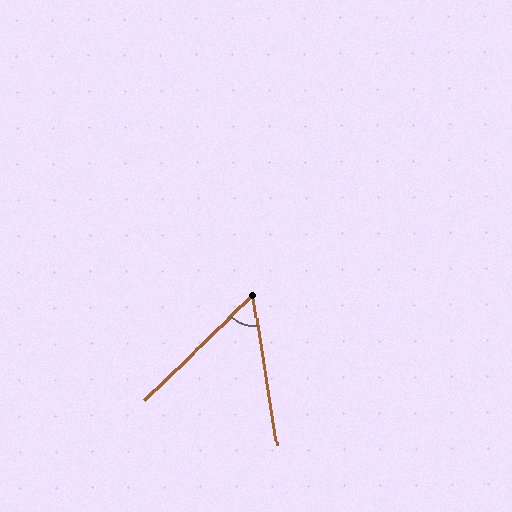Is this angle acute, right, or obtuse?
It is acute.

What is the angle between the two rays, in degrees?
Approximately 55 degrees.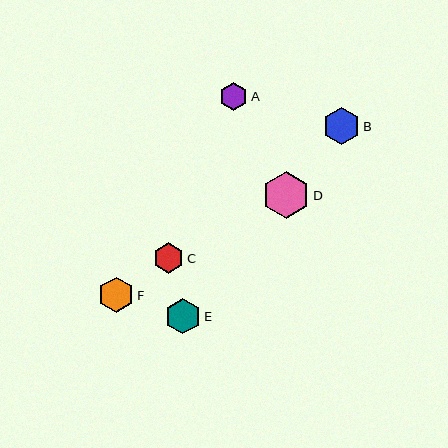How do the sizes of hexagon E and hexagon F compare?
Hexagon E and hexagon F are approximately the same size.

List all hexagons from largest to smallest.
From largest to smallest: D, B, E, F, C, A.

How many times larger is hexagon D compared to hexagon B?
Hexagon D is approximately 1.3 times the size of hexagon B.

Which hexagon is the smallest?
Hexagon A is the smallest with a size of approximately 28 pixels.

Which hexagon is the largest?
Hexagon D is the largest with a size of approximately 47 pixels.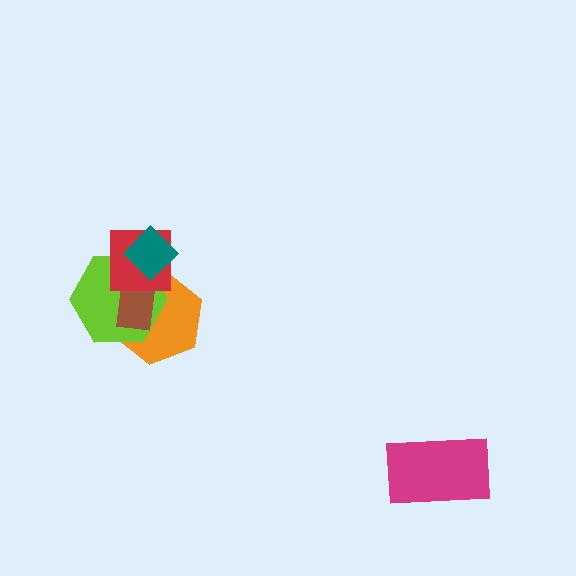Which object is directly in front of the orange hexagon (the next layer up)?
The lime hexagon is directly in front of the orange hexagon.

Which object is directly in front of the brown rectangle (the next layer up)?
The red square is directly in front of the brown rectangle.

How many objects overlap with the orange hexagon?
4 objects overlap with the orange hexagon.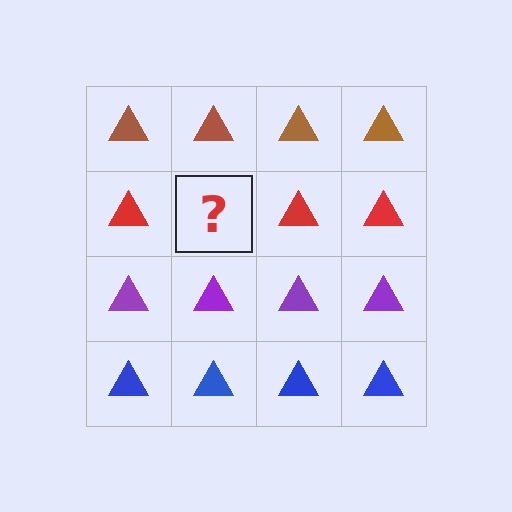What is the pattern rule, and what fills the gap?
The rule is that each row has a consistent color. The gap should be filled with a red triangle.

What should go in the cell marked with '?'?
The missing cell should contain a red triangle.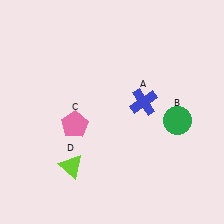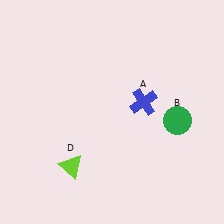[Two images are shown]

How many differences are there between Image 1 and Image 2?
There is 1 difference between the two images.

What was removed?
The pink pentagon (C) was removed in Image 2.